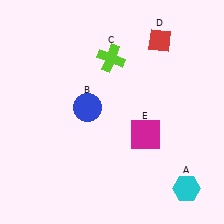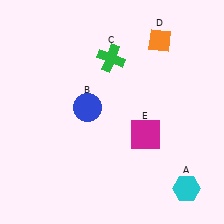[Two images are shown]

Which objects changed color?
C changed from lime to green. D changed from red to orange.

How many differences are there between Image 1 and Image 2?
There are 2 differences between the two images.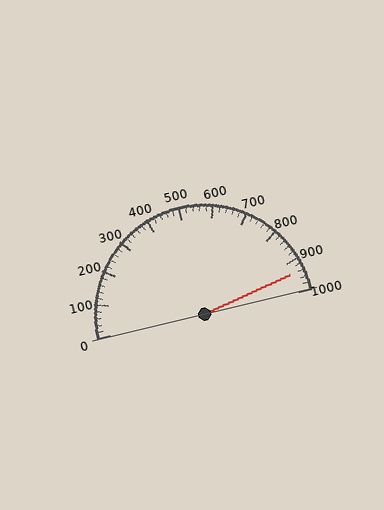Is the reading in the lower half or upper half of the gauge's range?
The reading is in the upper half of the range (0 to 1000).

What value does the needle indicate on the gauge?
The needle indicates approximately 940.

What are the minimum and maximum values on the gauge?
The gauge ranges from 0 to 1000.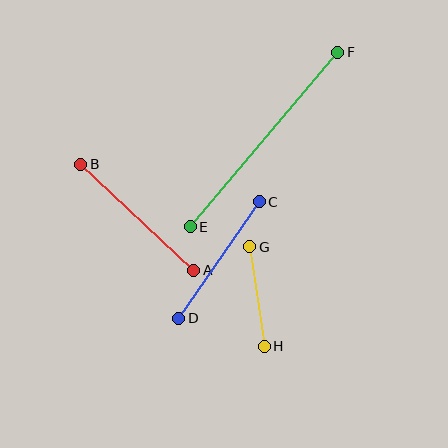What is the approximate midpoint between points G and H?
The midpoint is at approximately (257, 296) pixels.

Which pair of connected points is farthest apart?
Points E and F are farthest apart.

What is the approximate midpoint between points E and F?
The midpoint is at approximately (264, 140) pixels.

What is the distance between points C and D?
The distance is approximately 142 pixels.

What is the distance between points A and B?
The distance is approximately 155 pixels.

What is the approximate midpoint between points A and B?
The midpoint is at approximately (137, 217) pixels.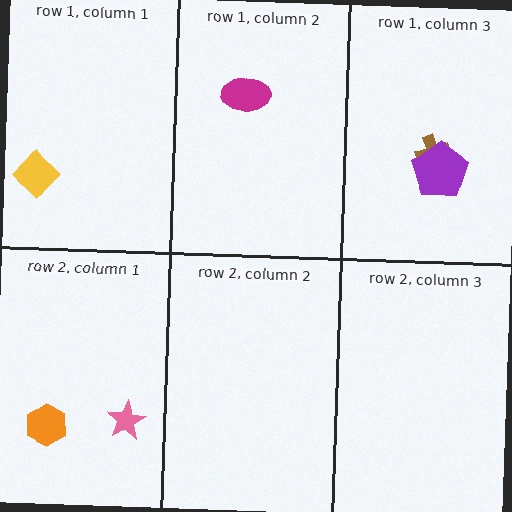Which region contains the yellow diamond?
The row 1, column 1 region.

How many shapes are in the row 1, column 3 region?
2.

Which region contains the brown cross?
The row 1, column 3 region.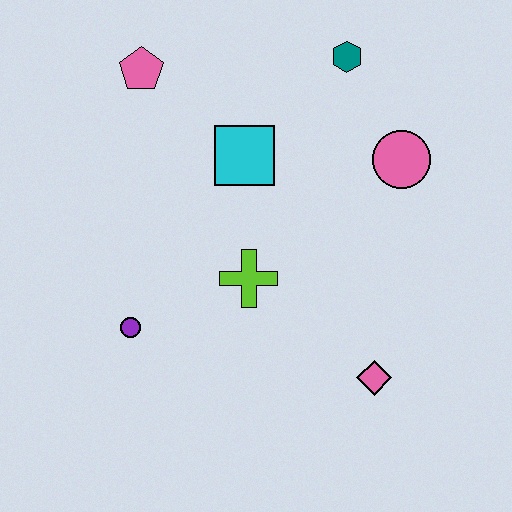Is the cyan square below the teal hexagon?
Yes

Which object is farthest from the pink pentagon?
The pink diamond is farthest from the pink pentagon.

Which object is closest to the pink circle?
The teal hexagon is closest to the pink circle.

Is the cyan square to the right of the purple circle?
Yes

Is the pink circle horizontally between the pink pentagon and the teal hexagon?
No